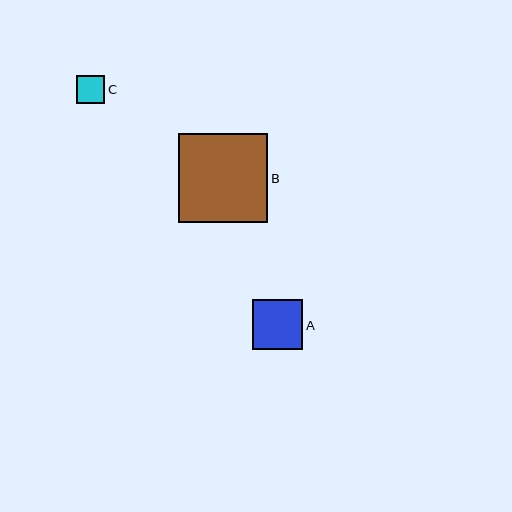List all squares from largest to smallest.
From largest to smallest: B, A, C.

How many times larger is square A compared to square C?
Square A is approximately 1.8 times the size of square C.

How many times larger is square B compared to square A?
Square B is approximately 1.8 times the size of square A.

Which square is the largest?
Square B is the largest with a size of approximately 89 pixels.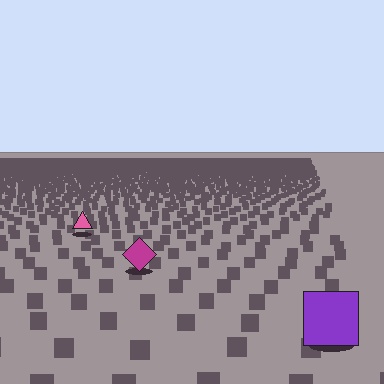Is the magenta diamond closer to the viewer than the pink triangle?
Yes. The magenta diamond is closer — you can tell from the texture gradient: the ground texture is coarser near it.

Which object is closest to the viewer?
The purple square is closest. The texture marks near it are larger and more spread out.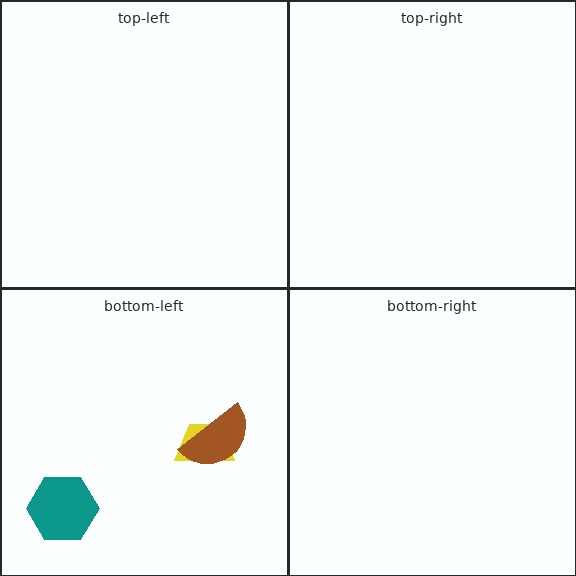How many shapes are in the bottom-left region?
3.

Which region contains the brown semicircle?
The bottom-left region.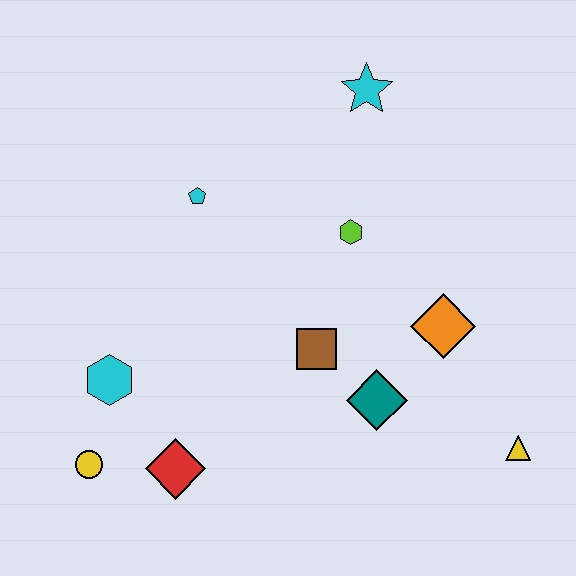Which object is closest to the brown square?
The teal diamond is closest to the brown square.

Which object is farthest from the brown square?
The cyan star is farthest from the brown square.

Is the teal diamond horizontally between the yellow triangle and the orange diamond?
No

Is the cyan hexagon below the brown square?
Yes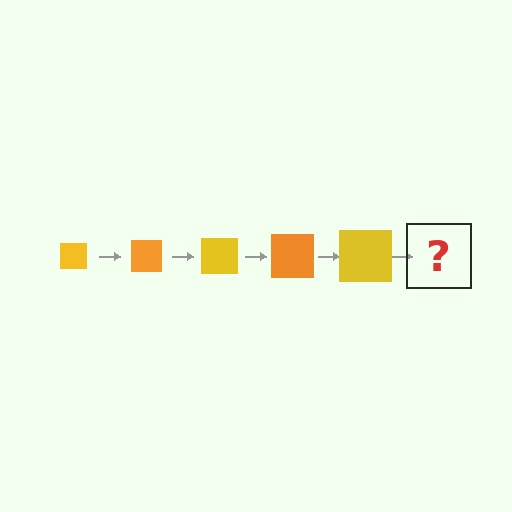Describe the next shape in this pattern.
It should be an orange square, larger than the previous one.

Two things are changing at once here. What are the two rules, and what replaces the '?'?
The two rules are that the square grows larger each step and the color cycles through yellow and orange. The '?' should be an orange square, larger than the previous one.